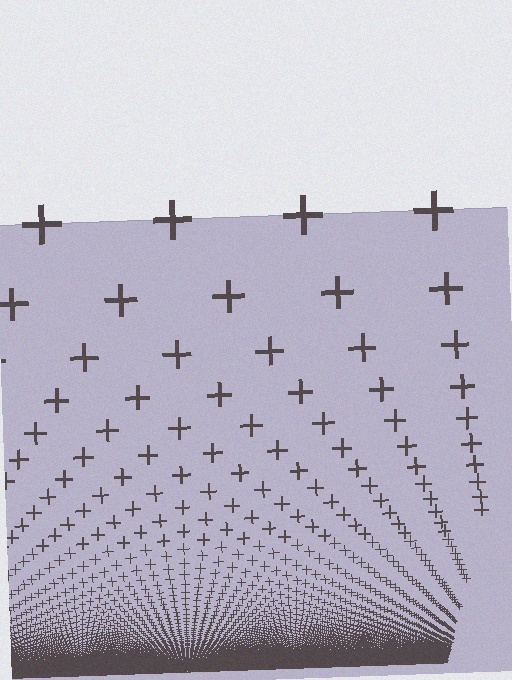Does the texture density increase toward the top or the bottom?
Density increases toward the bottom.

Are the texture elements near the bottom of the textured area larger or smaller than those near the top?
Smaller. The gradient is inverted — elements near the bottom are smaller and denser.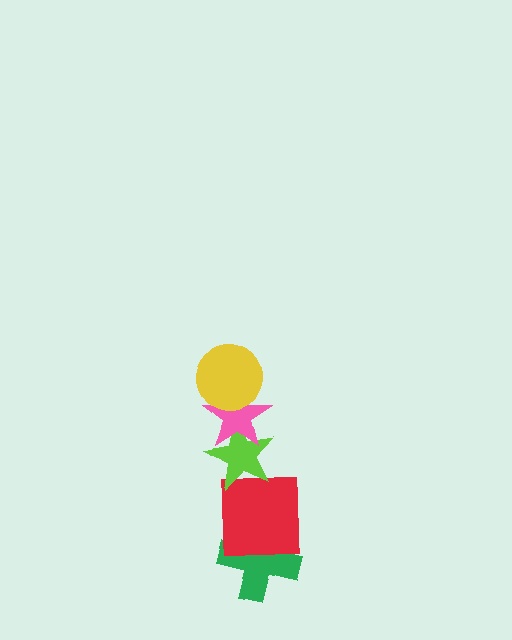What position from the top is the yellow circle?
The yellow circle is 1st from the top.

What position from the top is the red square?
The red square is 4th from the top.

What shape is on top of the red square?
The lime star is on top of the red square.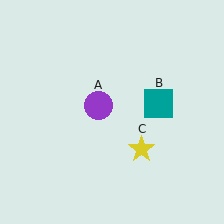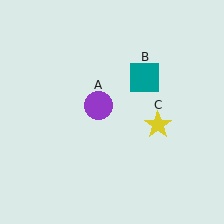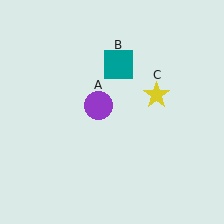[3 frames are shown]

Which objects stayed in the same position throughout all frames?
Purple circle (object A) remained stationary.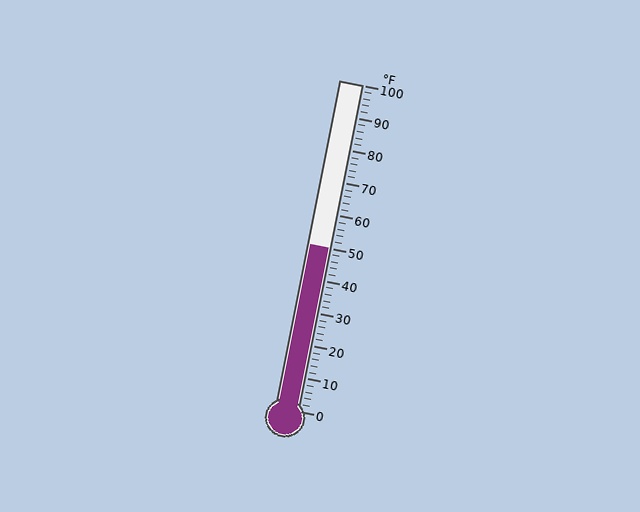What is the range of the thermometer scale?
The thermometer scale ranges from 0°F to 100°F.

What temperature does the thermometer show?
The thermometer shows approximately 50°F.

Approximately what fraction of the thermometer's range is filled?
The thermometer is filled to approximately 50% of its range.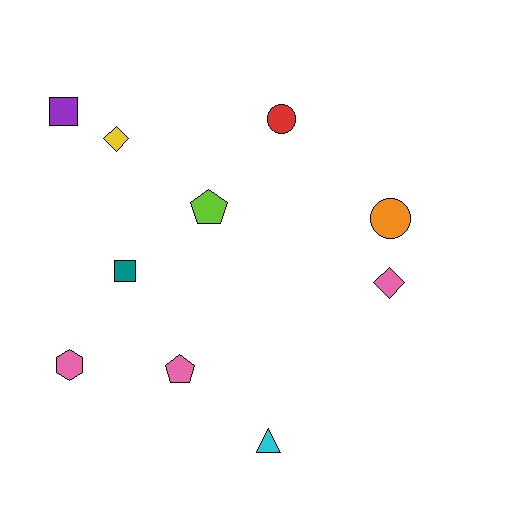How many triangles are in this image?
There is 1 triangle.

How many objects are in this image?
There are 10 objects.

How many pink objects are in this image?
There are 3 pink objects.